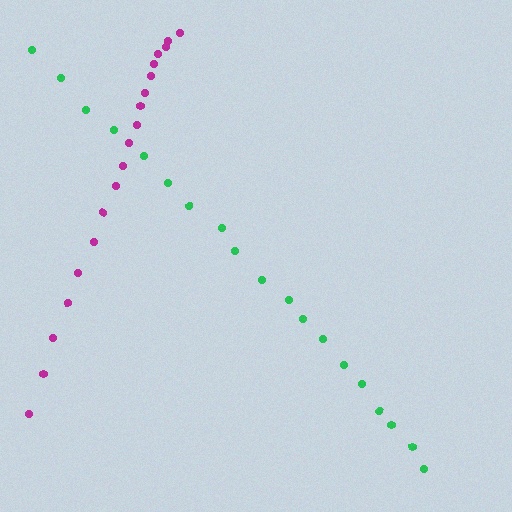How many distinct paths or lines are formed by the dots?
There are 2 distinct paths.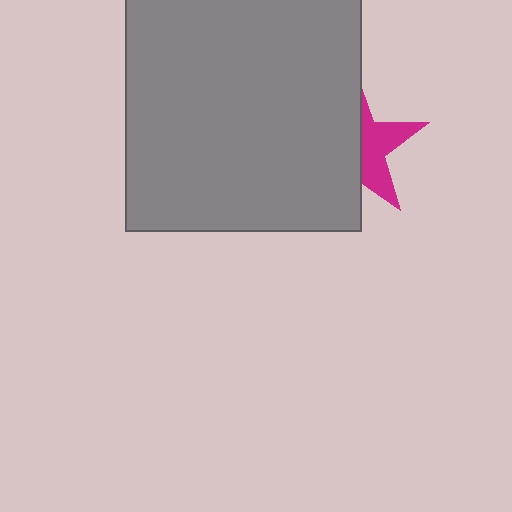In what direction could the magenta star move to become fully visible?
The magenta star could move right. That would shift it out from behind the gray square entirely.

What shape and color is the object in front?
The object in front is a gray square.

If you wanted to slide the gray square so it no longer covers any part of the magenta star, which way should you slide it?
Slide it left — that is the most direct way to separate the two shapes.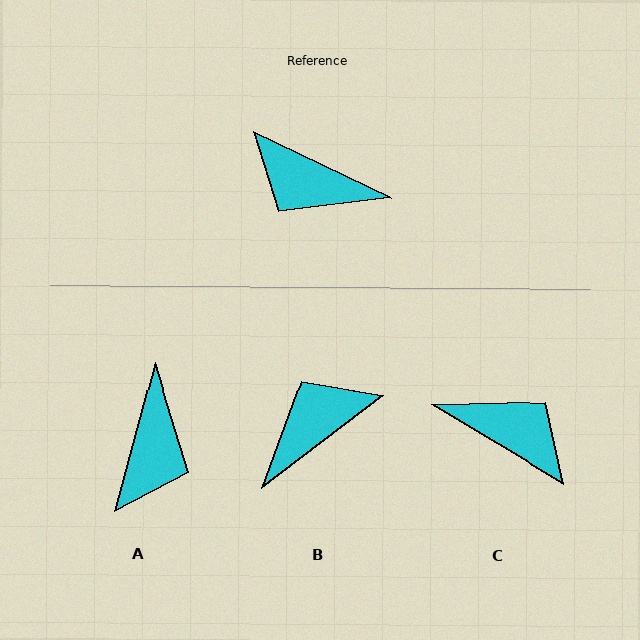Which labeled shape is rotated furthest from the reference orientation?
C, about 174 degrees away.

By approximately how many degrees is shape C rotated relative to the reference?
Approximately 174 degrees counter-clockwise.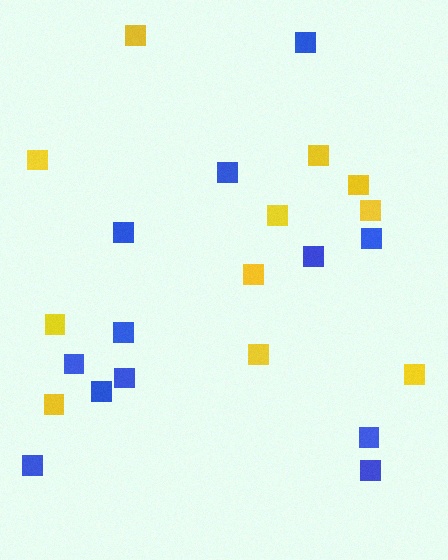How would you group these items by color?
There are 2 groups: one group of blue squares (12) and one group of yellow squares (11).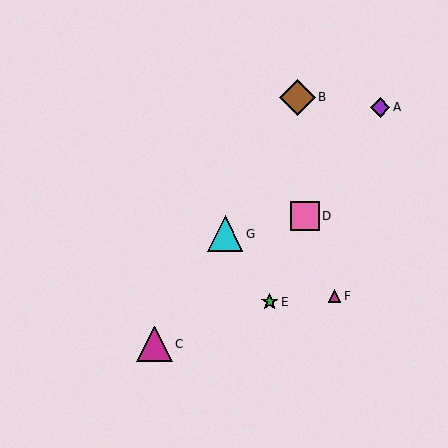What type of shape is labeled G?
Shape G is a cyan triangle.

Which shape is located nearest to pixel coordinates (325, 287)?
The magenta triangle (labeled F) at (335, 296) is nearest to that location.